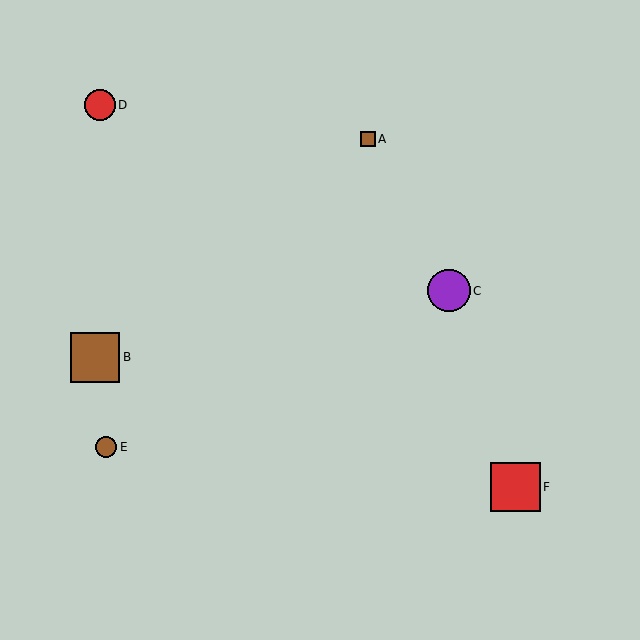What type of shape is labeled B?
Shape B is a brown square.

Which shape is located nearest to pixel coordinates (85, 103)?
The red circle (labeled D) at (100, 105) is nearest to that location.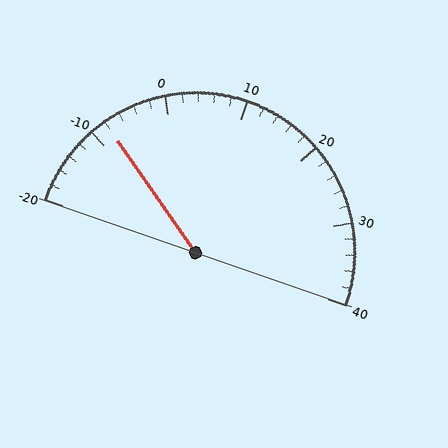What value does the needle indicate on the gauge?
The needle indicates approximately -8.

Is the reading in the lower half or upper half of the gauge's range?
The reading is in the lower half of the range (-20 to 40).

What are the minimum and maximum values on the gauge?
The gauge ranges from -20 to 40.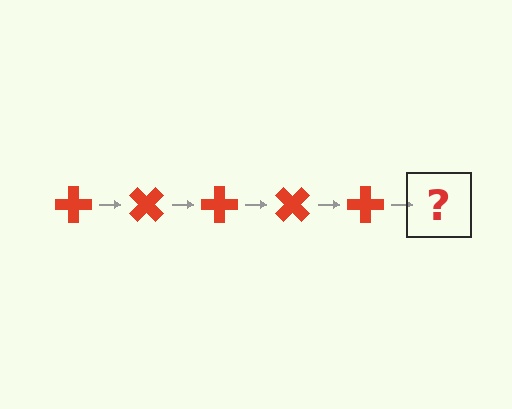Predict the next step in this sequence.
The next step is a red cross rotated 225 degrees.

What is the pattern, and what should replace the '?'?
The pattern is that the cross rotates 45 degrees each step. The '?' should be a red cross rotated 225 degrees.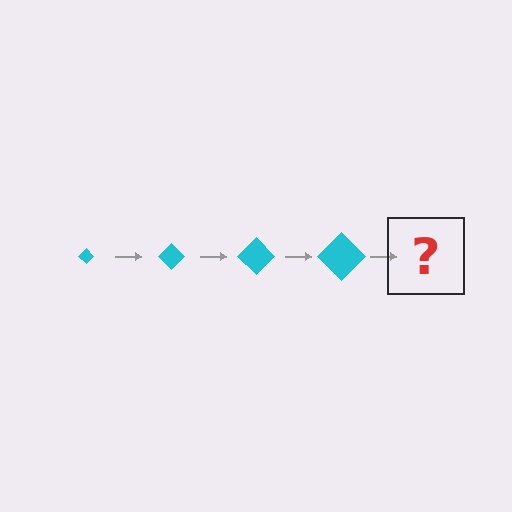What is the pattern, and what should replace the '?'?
The pattern is that the diamond gets progressively larger each step. The '?' should be a cyan diamond, larger than the previous one.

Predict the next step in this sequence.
The next step is a cyan diamond, larger than the previous one.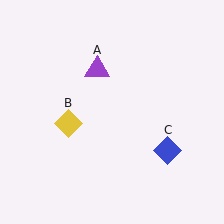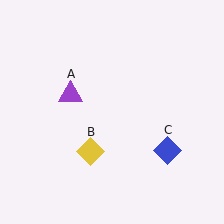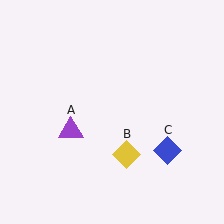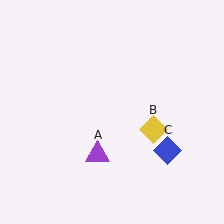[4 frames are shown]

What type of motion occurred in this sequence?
The purple triangle (object A), yellow diamond (object B) rotated counterclockwise around the center of the scene.